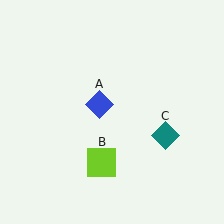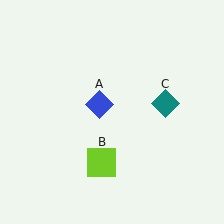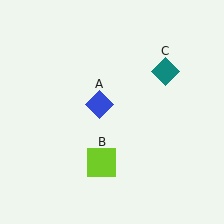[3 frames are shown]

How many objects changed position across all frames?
1 object changed position: teal diamond (object C).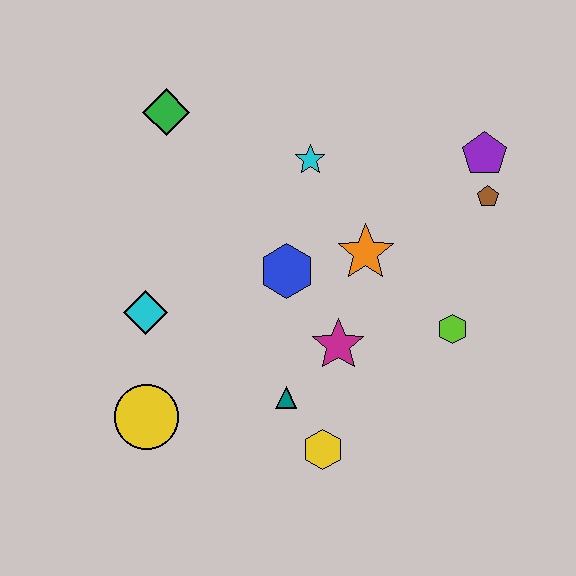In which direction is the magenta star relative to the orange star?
The magenta star is below the orange star.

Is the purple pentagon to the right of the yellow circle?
Yes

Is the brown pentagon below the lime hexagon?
No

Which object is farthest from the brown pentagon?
The yellow circle is farthest from the brown pentagon.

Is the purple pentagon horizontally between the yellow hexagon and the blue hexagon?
No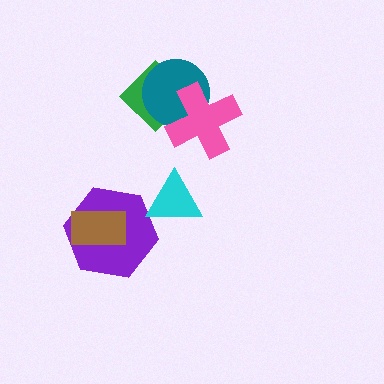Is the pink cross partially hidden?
No, no other shape covers it.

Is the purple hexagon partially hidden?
Yes, it is partially covered by another shape.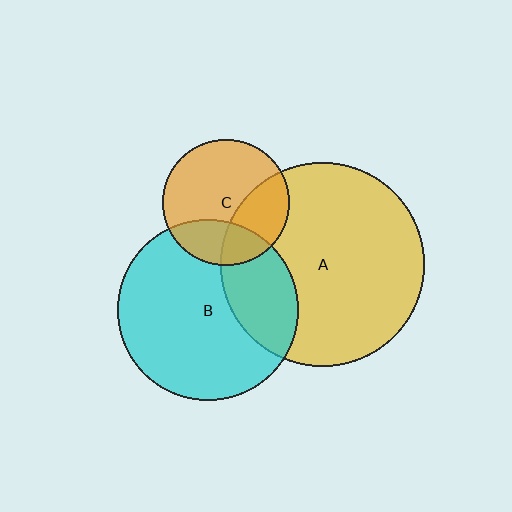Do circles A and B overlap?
Yes.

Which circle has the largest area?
Circle A (yellow).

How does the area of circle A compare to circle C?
Approximately 2.6 times.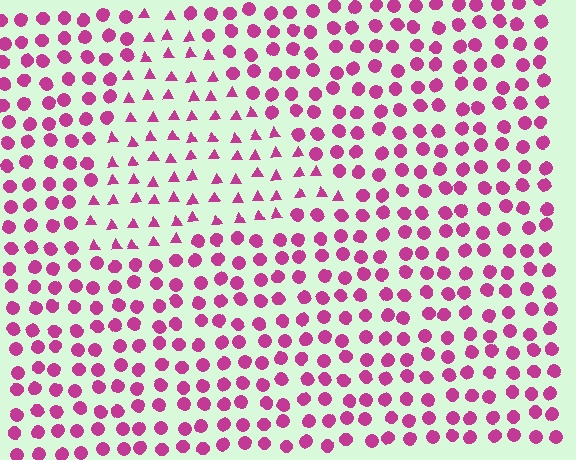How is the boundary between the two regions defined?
The boundary is defined by a change in element shape: triangles inside vs. circles outside. All elements share the same color and spacing.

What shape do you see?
I see a triangle.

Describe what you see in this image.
The image is filled with small magenta elements arranged in a uniform grid. A triangle-shaped region contains triangles, while the surrounding area contains circles. The boundary is defined purely by the change in element shape.